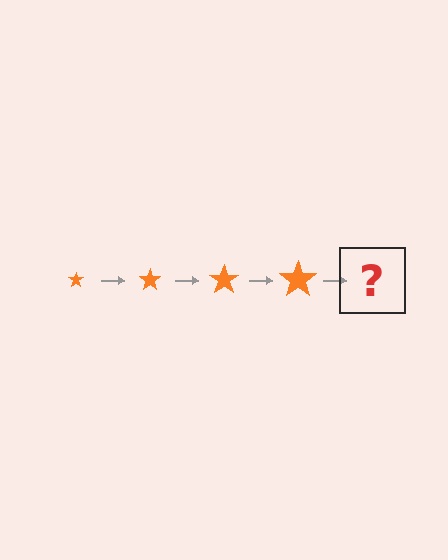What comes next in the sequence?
The next element should be an orange star, larger than the previous one.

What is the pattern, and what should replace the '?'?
The pattern is that the star gets progressively larger each step. The '?' should be an orange star, larger than the previous one.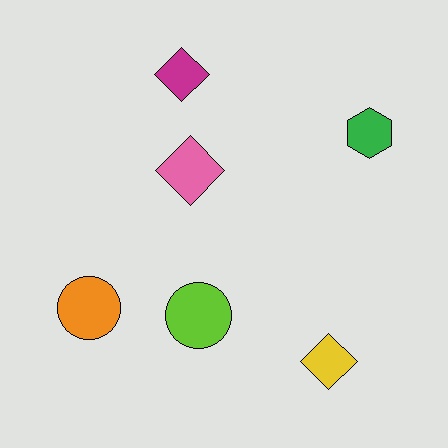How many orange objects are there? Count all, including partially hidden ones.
There is 1 orange object.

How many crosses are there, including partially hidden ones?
There are no crosses.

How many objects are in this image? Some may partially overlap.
There are 6 objects.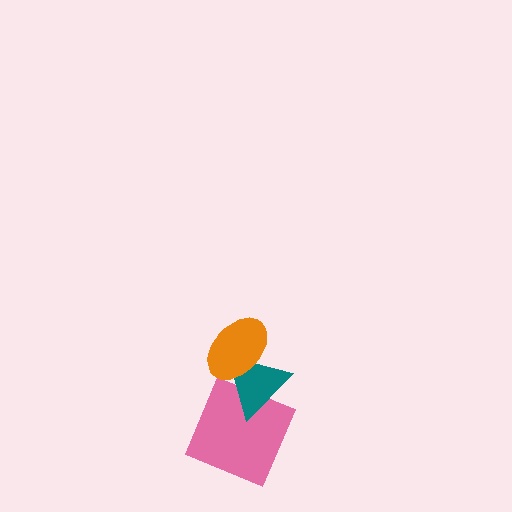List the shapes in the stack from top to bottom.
From top to bottom: the orange ellipse, the teal triangle, the pink square.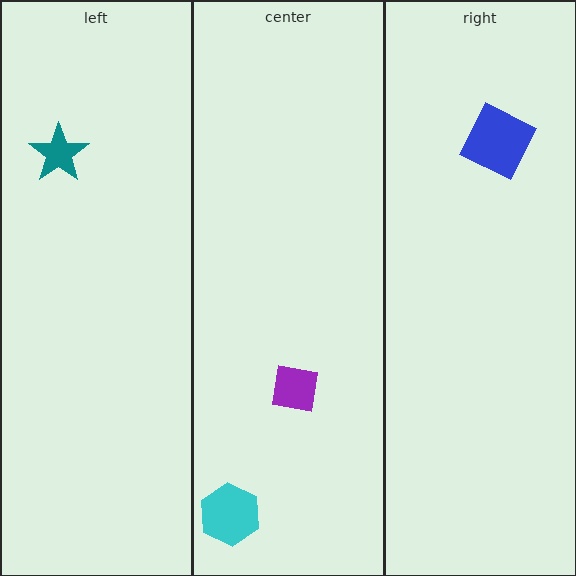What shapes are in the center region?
The cyan hexagon, the purple square.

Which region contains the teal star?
The left region.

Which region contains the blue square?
The right region.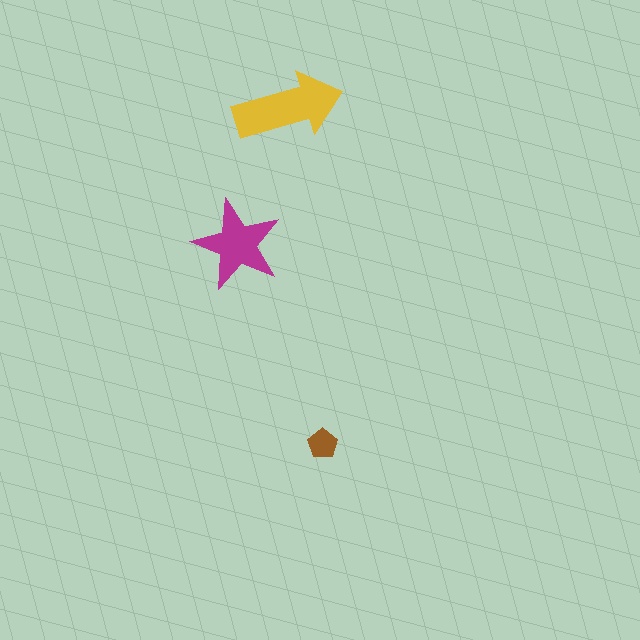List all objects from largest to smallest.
The yellow arrow, the magenta star, the brown pentagon.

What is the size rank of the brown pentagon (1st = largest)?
3rd.